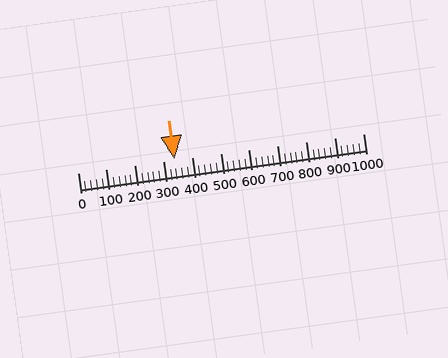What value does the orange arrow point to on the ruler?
The orange arrow points to approximately 340.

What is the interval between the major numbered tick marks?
The major tick marks are spaced 100 units apart.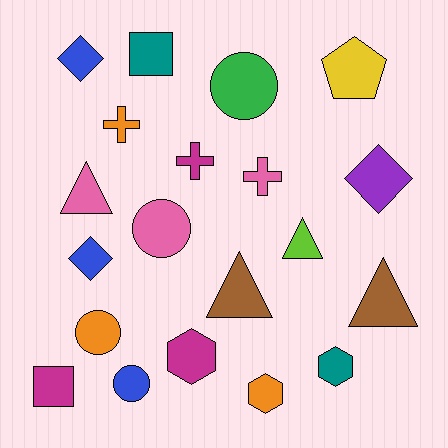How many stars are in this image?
There are no stars.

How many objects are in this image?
There are 20 objects.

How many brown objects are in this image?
There are 2 brown objects.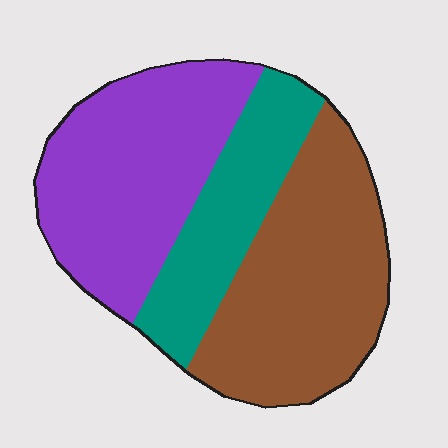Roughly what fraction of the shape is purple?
Purple takes up about three eighths (3/8) of the shape.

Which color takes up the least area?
Teal, at roughly 25%.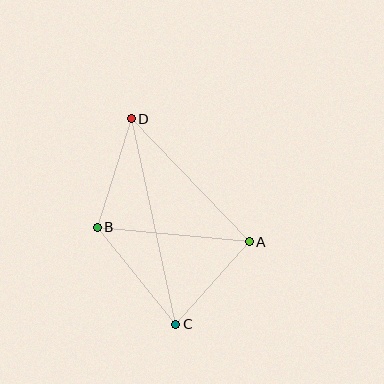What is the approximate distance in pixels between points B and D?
The distance between B and D is approximately 114 pixels.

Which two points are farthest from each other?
Points C and D are farthest from each other.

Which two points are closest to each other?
Points A and C are closest to each other.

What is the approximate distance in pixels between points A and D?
The distance between A and D is approximately 171 pixels.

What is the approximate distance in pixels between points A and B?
The distance between A and B is approximately 153 pixels.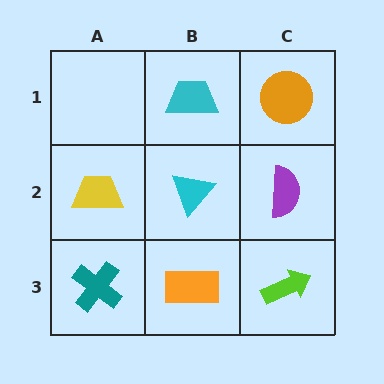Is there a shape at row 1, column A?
No, that cell is empty.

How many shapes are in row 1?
2 shapes.